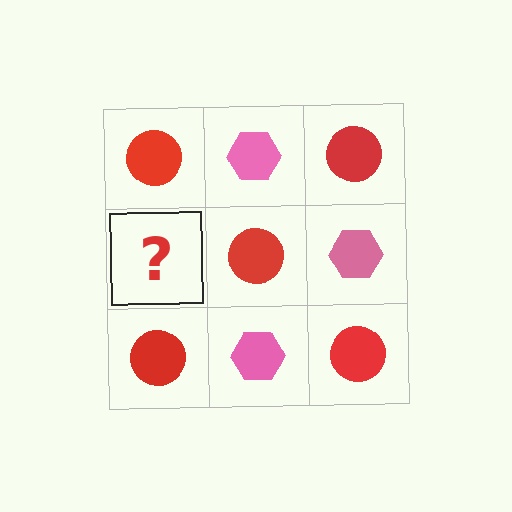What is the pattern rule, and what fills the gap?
The rule is that it alternates red circle and pink hexagon in a checkerboard pattern. The gap should be filled with a pink hexagon.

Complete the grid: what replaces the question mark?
The question mark should be replaced with a pink hexagon.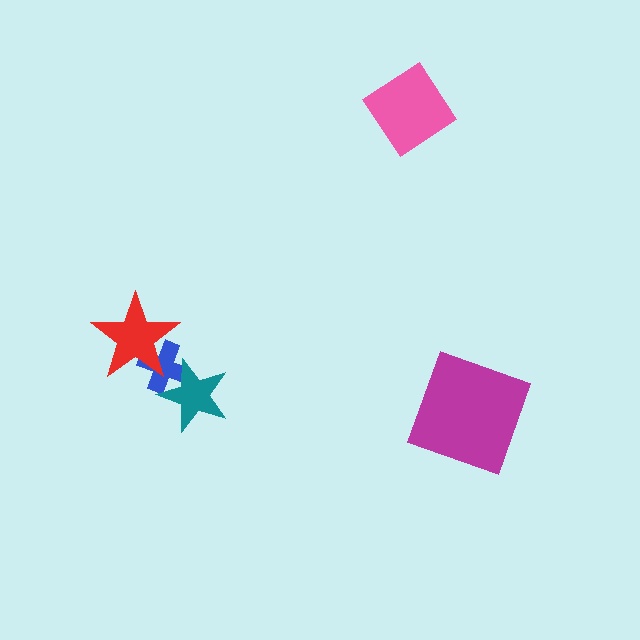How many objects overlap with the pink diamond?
0 objects overlap with the pink diamond.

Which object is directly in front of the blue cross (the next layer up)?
The teal star is directly in front of the blue cross.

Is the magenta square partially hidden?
No, no other shape covers it.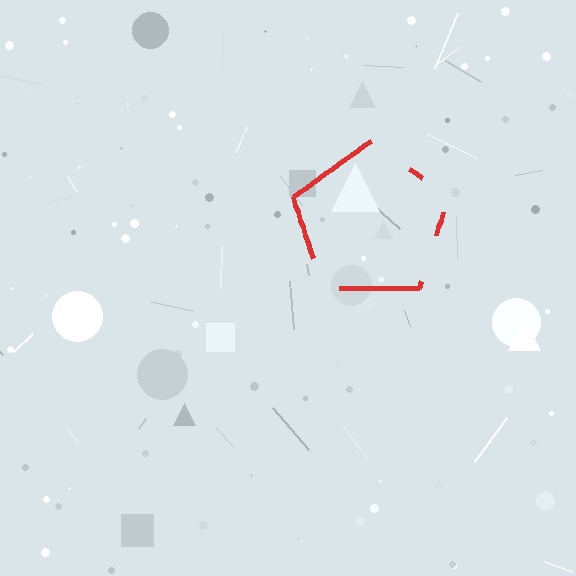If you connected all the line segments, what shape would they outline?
They would outline a pentagon.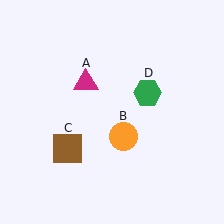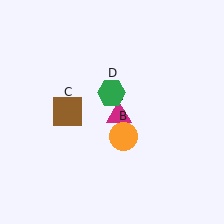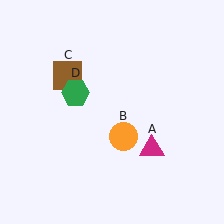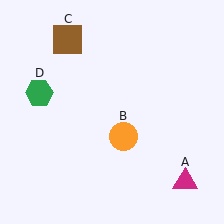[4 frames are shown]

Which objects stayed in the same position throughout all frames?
Orange circle (object B) remained stationary.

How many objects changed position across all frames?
3 objects changed position: magenta triangle (object A), brown square (object C), green hexagon (object D).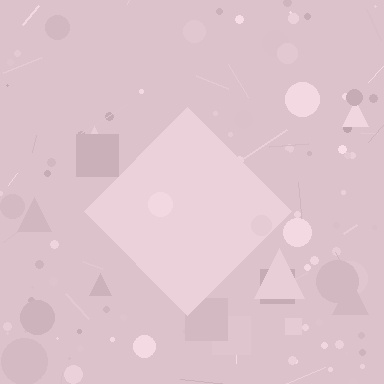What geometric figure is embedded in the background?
A diamond is embedded in the background.